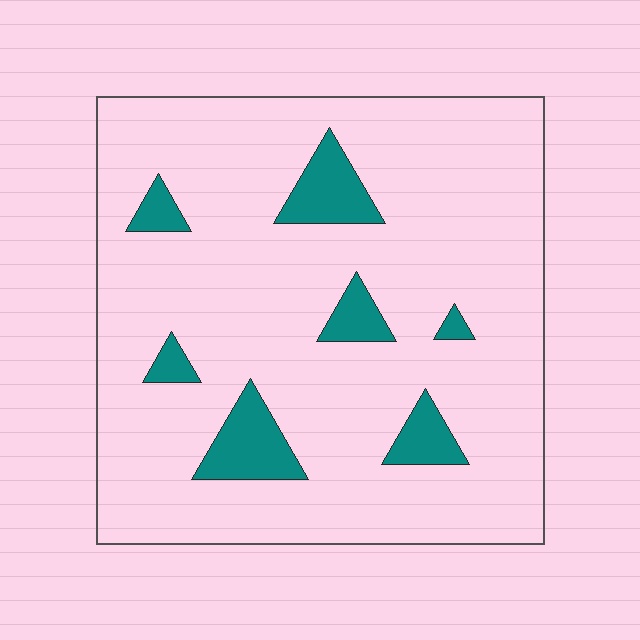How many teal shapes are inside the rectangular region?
7.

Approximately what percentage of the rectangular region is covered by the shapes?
Approximately 10%.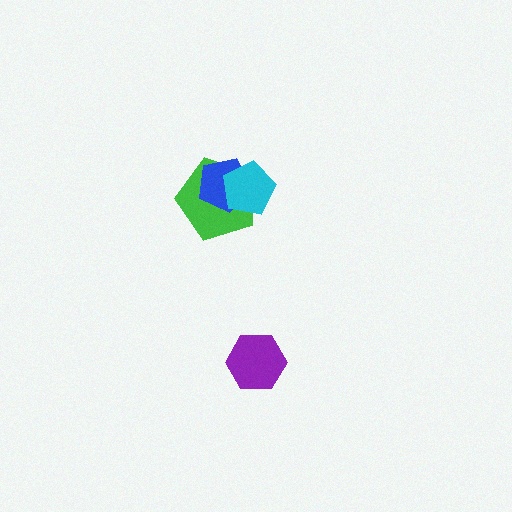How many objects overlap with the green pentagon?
2 objects overlap with the green pentagon.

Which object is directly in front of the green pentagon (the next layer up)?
The blue pentagon is directly in front of the green pentagon.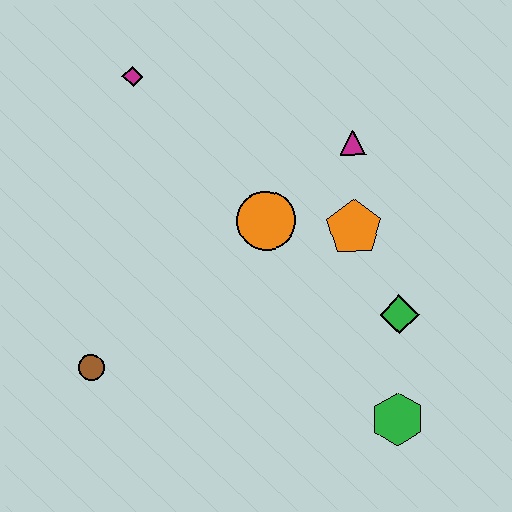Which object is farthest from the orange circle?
The green hexagon is farthest from the orange circle.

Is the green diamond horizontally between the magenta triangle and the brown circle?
No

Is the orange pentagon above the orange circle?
No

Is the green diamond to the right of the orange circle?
Yes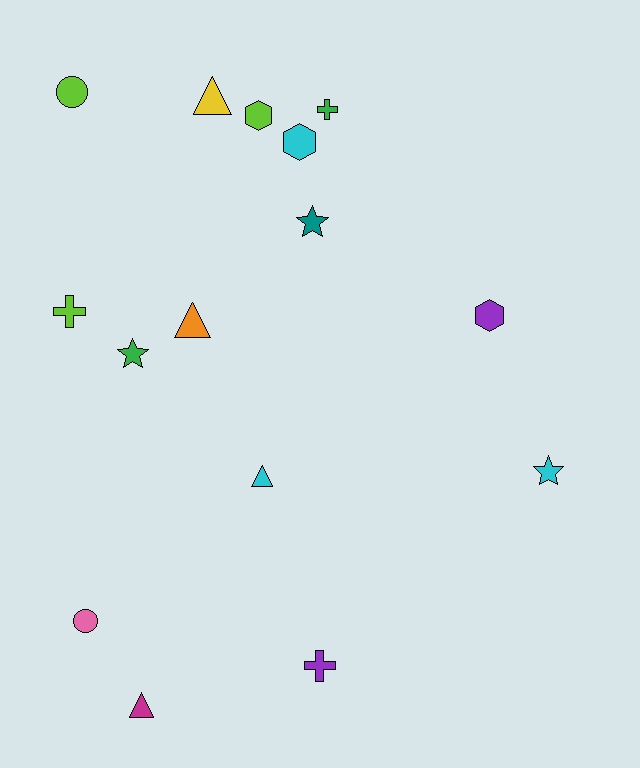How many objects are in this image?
There are 15 objects.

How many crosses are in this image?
There are 3 crosses.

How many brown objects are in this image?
There are no brown objects.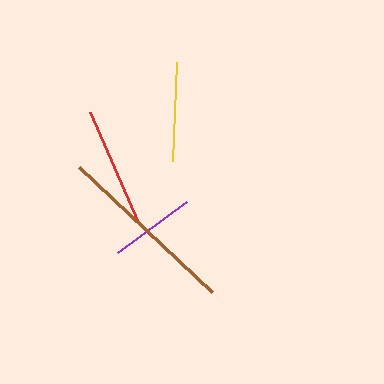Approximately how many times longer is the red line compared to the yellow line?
The red line is approximately 1.2 times the length of the yellow line.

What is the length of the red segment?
The red segment is approximately 120 pixels long.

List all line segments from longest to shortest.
From longest to shortest: brown, red, yellow, purple.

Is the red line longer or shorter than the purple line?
The red line is longer than the purple line.